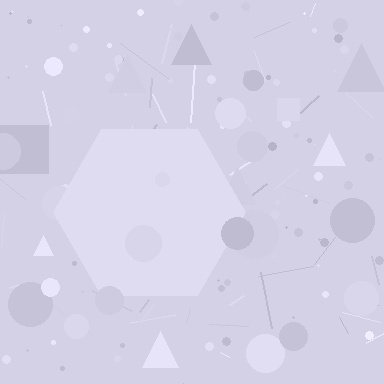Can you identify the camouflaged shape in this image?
The camouflaged shape is a hexagon.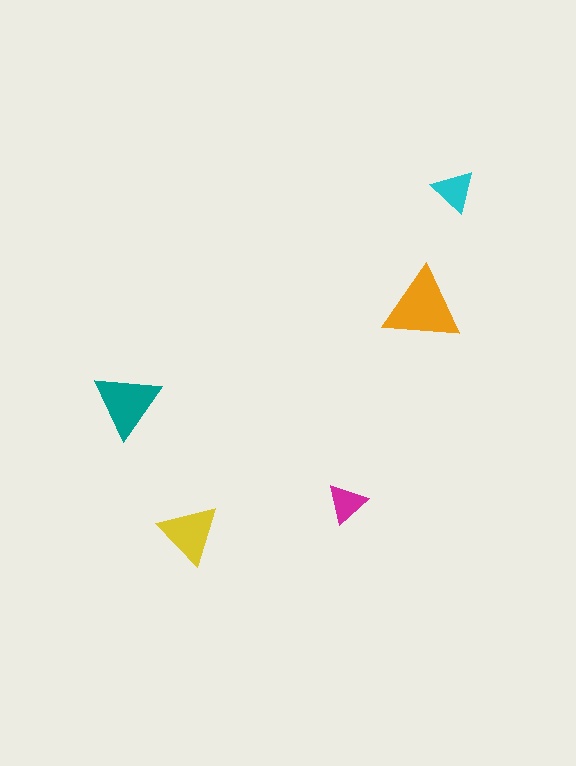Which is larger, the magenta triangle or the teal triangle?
The teal one.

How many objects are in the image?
There are 5 objects in the image.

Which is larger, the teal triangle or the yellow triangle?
The teal one.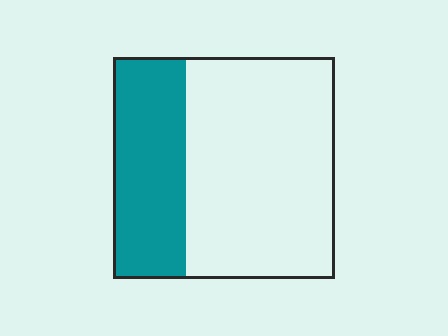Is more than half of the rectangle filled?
No.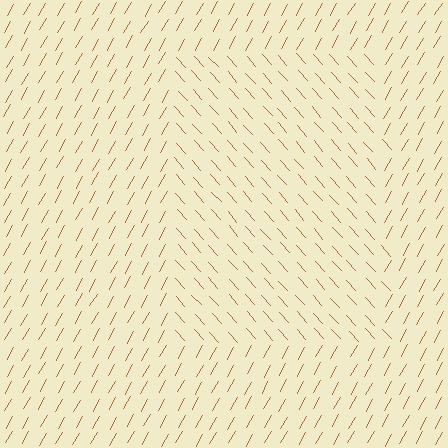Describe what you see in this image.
The image is filled with small brown line segments. A rectangle region in the image has lines oriented differently from the surrounding lines, creating a visible texture boundary.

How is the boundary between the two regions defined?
The boundary is defined purely by a change in line orientation (approximately 71 degrees difference). All lines are the same color and thickness.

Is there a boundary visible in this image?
Yes, there is a texture boundary formed by a change in line orientation.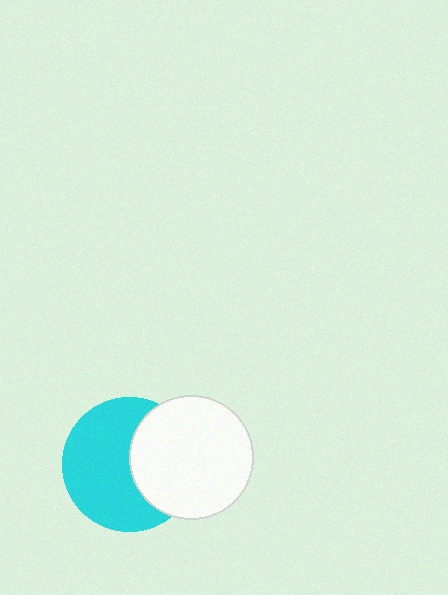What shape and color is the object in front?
The object in front is a white circle.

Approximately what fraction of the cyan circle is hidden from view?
Roughly 38% of the cyan circle is hidden behind the white circle.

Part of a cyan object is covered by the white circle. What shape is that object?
It is a circle.